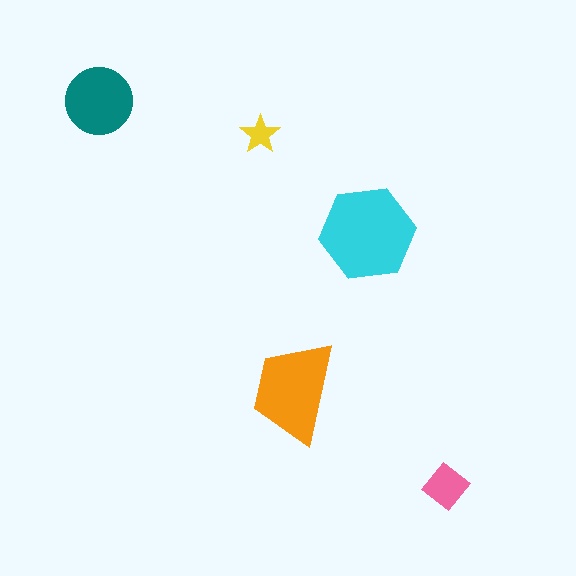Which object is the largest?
The cyan hexagon.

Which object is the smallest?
The yellow star.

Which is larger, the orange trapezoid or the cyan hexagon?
The cyan hexagon.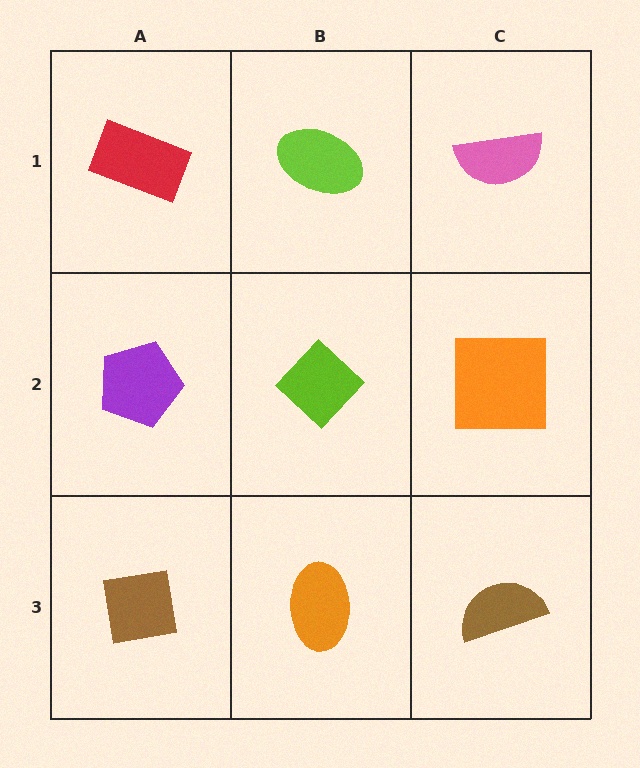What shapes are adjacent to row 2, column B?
A lime ellipse (row 1, column B), an orange ellipse (row 3, column B), a purple pentagon (row 2, column A), an orange square (row 2, column C).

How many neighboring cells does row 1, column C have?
2.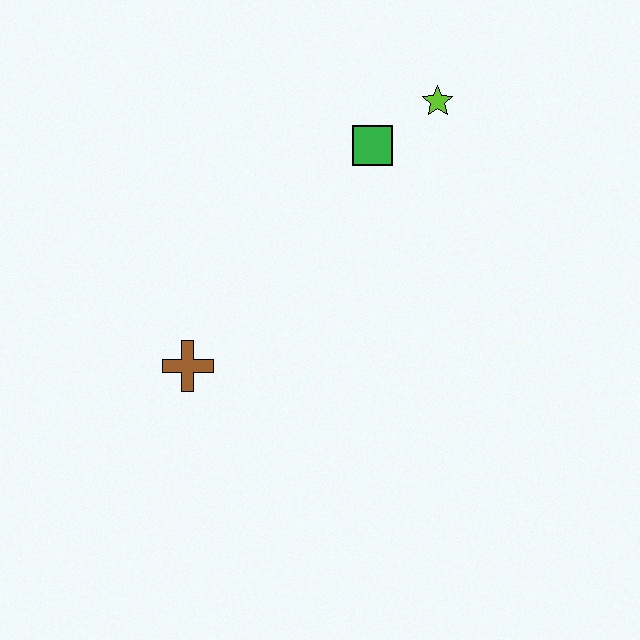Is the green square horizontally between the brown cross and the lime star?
Yes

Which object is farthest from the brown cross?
The lime star is farthest from the brown cross.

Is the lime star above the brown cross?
Yes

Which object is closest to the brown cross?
The green square is closest to the brown cross.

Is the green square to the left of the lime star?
Yes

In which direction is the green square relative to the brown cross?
The green square is above the brown cross.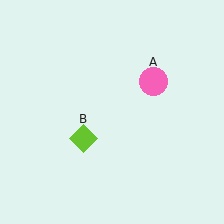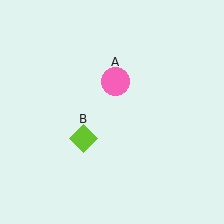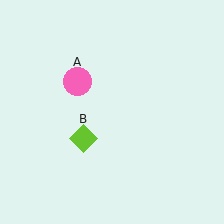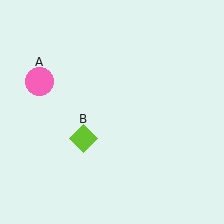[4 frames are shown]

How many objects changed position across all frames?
1 object changed position: pink circle (object A).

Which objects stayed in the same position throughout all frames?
Lime diamond (object B) remained stationary.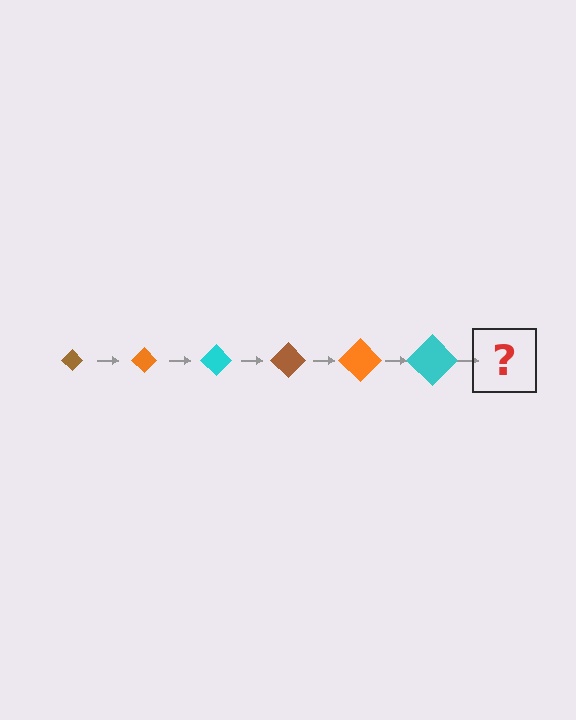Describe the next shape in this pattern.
It should be a brown diamond, larger than the previous one.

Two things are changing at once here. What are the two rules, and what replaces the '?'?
The two rules are that the diamond grows larger each step and the color cycles through brown, orange, and cyan. The '?' should be a brown diamond, larger than the previous one.